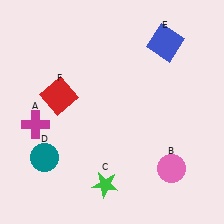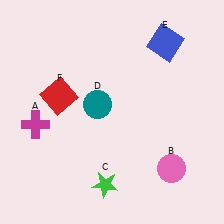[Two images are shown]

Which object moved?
The teal circle (D) moved right.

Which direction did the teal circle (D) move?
The teal circle (D) moved right.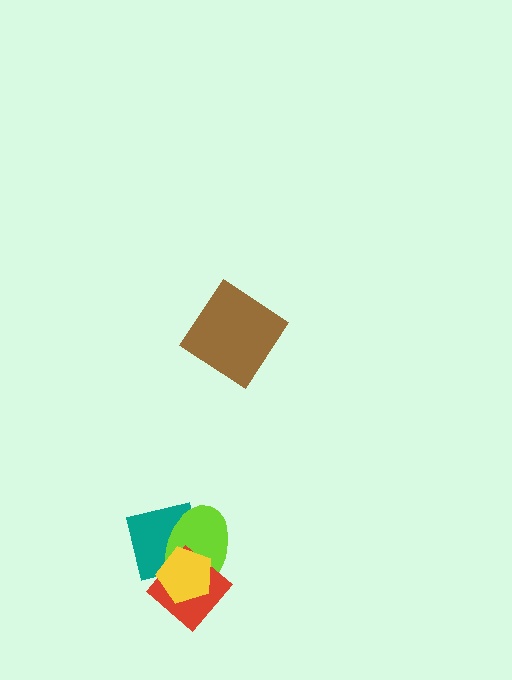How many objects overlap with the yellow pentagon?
3 objects overlap with the yellow pentagon.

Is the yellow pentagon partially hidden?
No, no other shape covers it.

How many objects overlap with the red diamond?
3 objects overlap with the red diamond.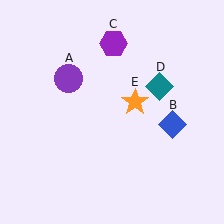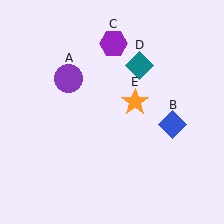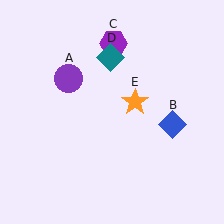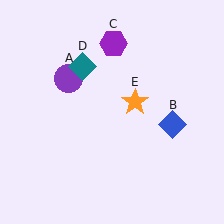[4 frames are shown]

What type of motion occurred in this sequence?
The teal diamond (object D) rotated counterclockwise around the center of the scene.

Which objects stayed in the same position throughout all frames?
Purple circle (object A) and blue diamond (object B) and purple hexagon (object C) and orange star (object E) remained stationary.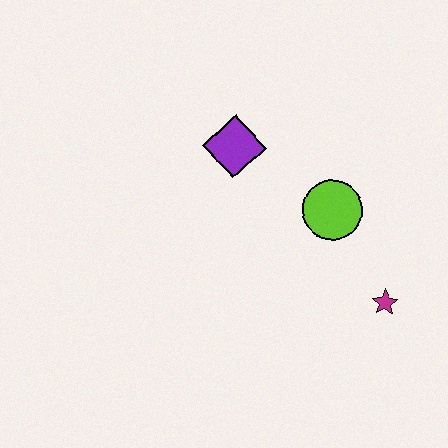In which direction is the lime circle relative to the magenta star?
The lime circle is above the magenta star.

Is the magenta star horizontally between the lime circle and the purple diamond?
No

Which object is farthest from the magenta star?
The purple diamond is farthest from the magenta star.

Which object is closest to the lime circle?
The magenta star is closest to the lime circle.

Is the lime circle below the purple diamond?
Yes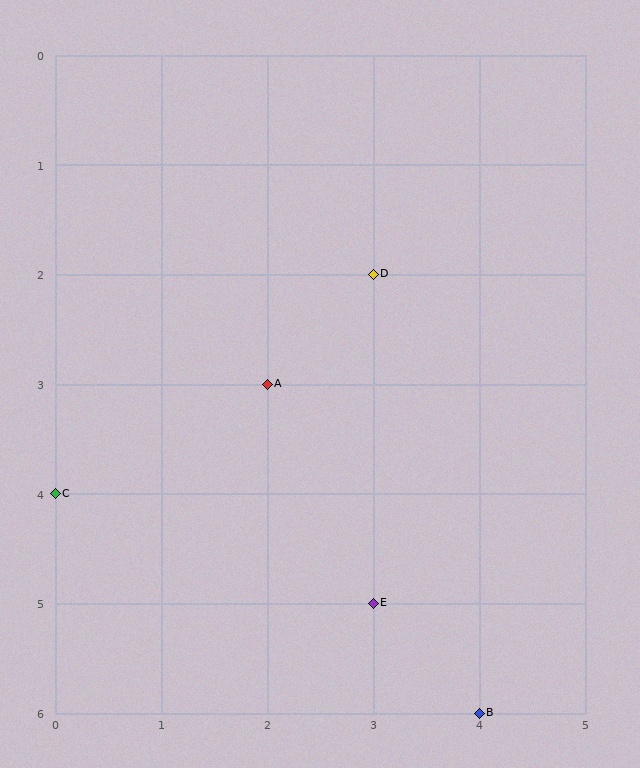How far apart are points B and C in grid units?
Points B and C are 4 columns and 2 rows apart (about 4.5 grid units diagonally).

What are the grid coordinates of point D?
Point D is at grid coordinates (3, 2).